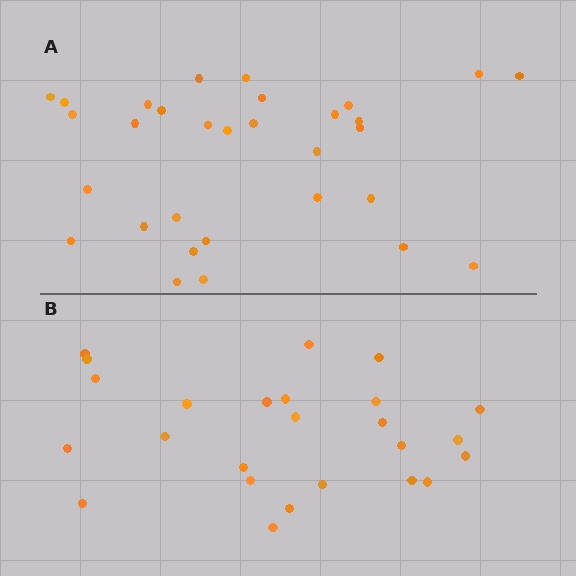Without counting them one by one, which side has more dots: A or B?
Region A (the top region) has more dots.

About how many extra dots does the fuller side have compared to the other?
Region A has about 6 more dots than region B.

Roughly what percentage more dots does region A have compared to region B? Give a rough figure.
About 25% more.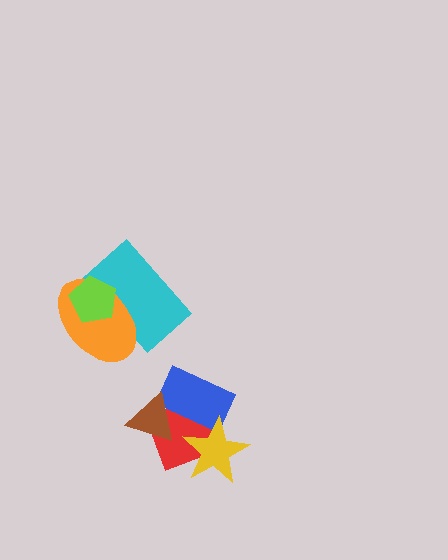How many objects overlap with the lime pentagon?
2 objects overlap with the lime pentagon.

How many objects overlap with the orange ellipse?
2 objects overlap with the orange ellipse.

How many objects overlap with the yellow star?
2 objects overlap with the yellow star.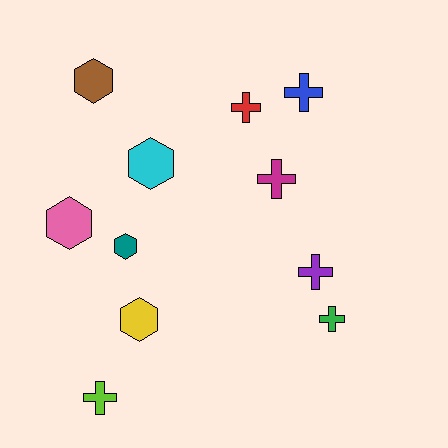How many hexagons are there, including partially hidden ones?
There are 5 hexagons.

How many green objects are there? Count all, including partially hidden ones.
There is 1 green object.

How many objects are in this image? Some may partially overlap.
There are 11 objects.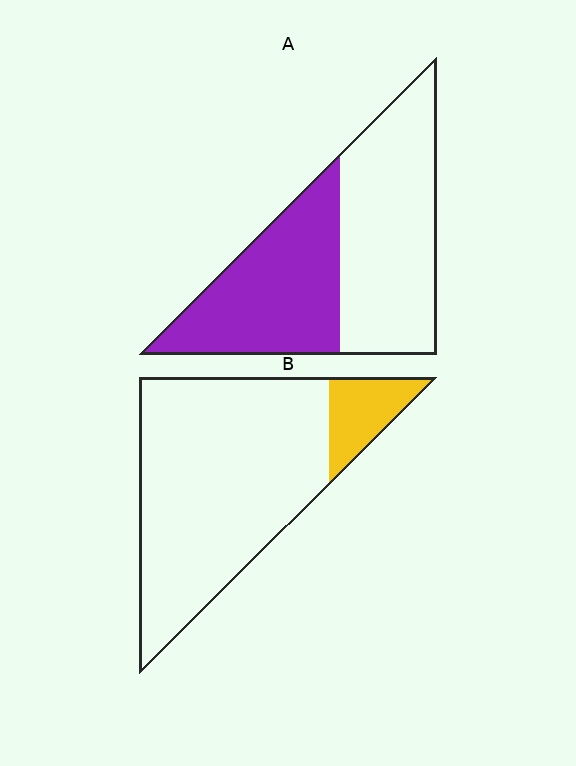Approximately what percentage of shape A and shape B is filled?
A is approximately 45% and B is approximately 15%.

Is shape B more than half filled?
No.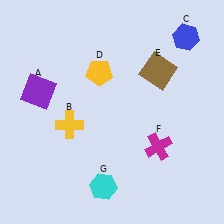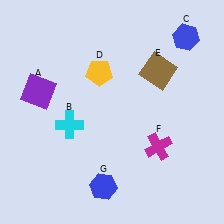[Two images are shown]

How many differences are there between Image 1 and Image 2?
There are 2 differences between the two images.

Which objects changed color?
B changed from yellow to cyan. G changed from cyan to blue.